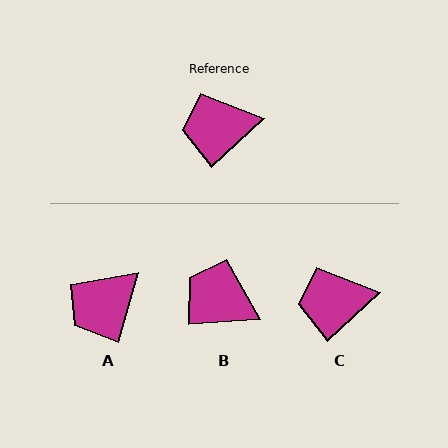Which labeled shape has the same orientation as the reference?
C.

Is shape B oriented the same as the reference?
No, it is off by about 39 degrees.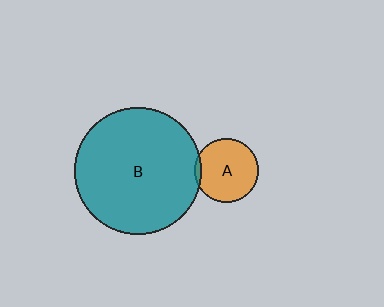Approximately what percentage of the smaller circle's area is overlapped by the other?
Approximately 5%.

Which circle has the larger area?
Circle B (teal).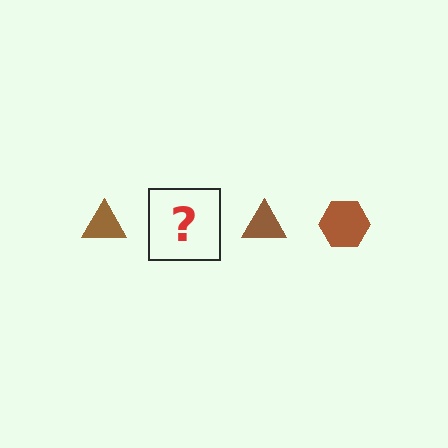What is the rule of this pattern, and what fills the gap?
The rule is that the pattern cycles through triangle, hexagon shapes in brown. The gap should be filled with a brown hexagon.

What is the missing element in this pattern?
The missing element is a brown hexagon.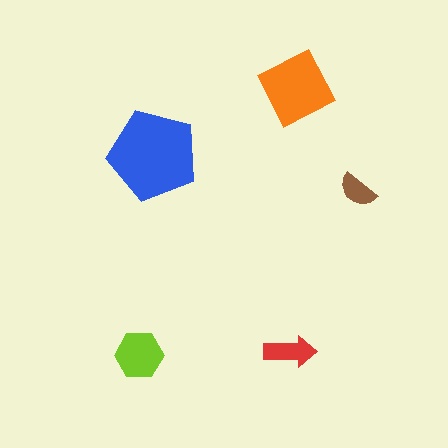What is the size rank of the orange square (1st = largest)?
2nd.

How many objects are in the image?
There are 5 objects in the image.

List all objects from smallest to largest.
The brown semicircle, the red arrow, the lime hexagon, the orange square, the blue pentagon.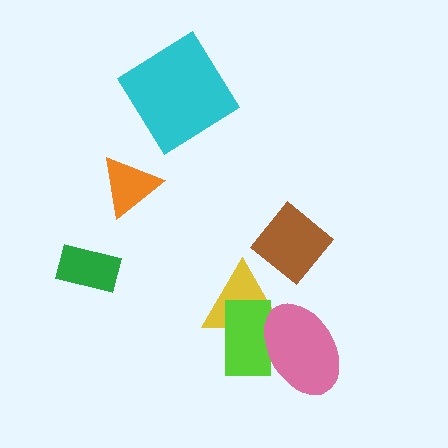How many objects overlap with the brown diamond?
0 objects overlap with the brown diamond.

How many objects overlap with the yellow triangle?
2 objects overlap with the yellow triangle.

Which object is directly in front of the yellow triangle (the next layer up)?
The lime rectangle is directly in front of the yellow triangle.